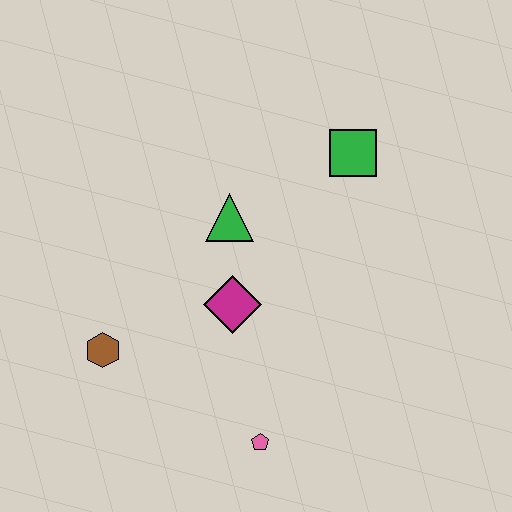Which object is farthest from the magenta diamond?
The green square is farthest from the magenta diamond.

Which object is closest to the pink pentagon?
The magenta diamond is closest to the pink pentagon.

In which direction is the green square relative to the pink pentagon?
The green square is above the pink pentagon.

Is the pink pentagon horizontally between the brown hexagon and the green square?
Yes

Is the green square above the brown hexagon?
Yes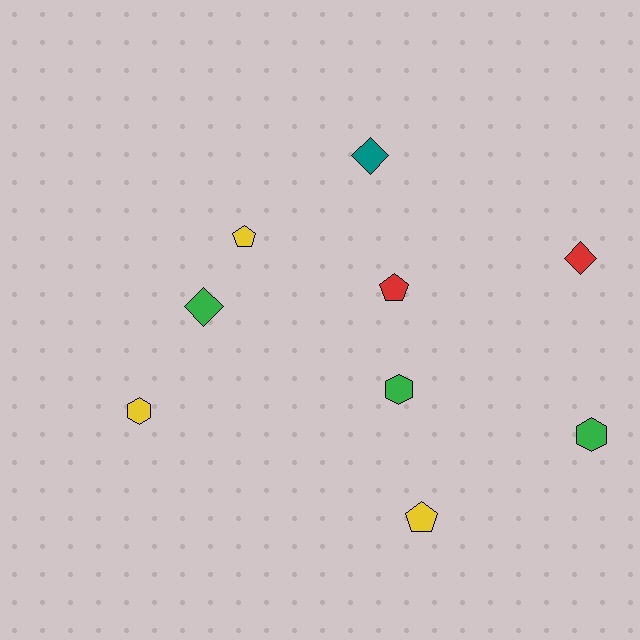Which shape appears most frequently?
Hexagon, with 3 objects.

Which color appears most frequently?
Yellow, with 3 objects.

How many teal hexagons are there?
There are no teal hexagons.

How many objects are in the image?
There are 9 objects.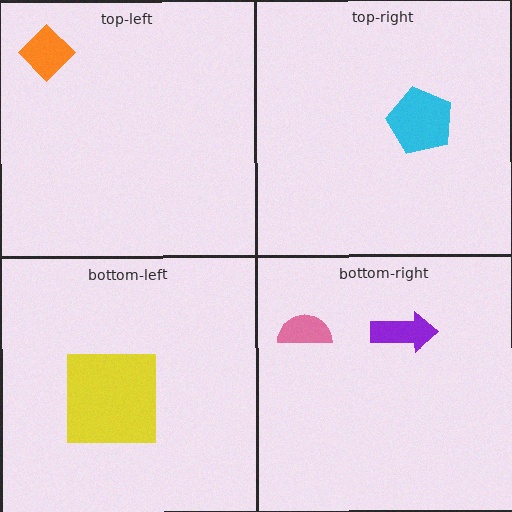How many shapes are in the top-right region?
1.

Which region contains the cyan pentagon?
The top-right region.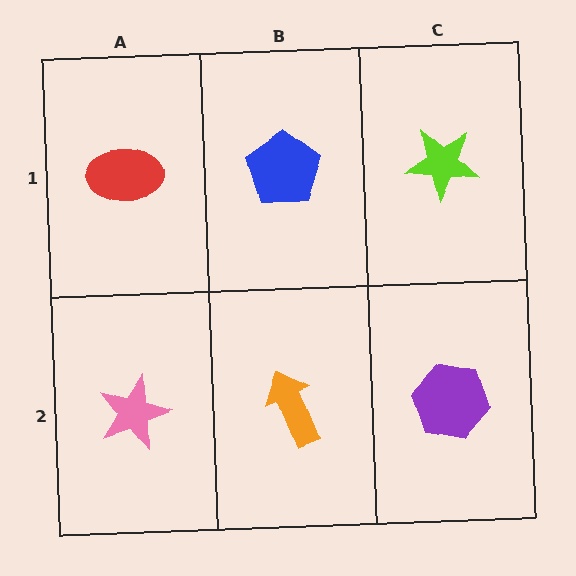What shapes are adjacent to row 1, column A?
A pink star (row 2, column A), a blue pentagon (row 1, column B).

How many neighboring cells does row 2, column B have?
3.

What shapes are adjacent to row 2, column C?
A lime star (row 1, column C), an orange arrow (row 2, column B).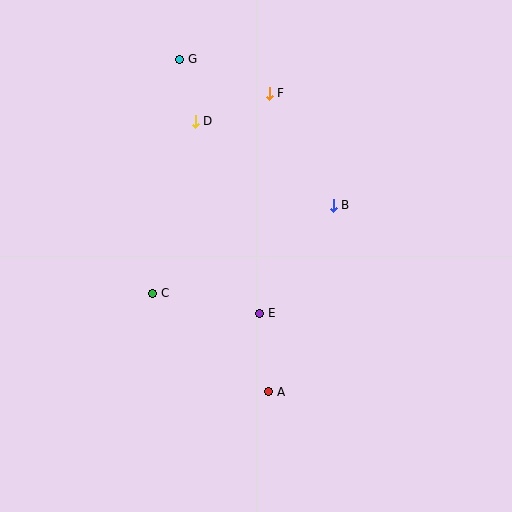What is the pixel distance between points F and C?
The distance between F and C is 231 pixels.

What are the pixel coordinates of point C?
Point C is at (153, 293).